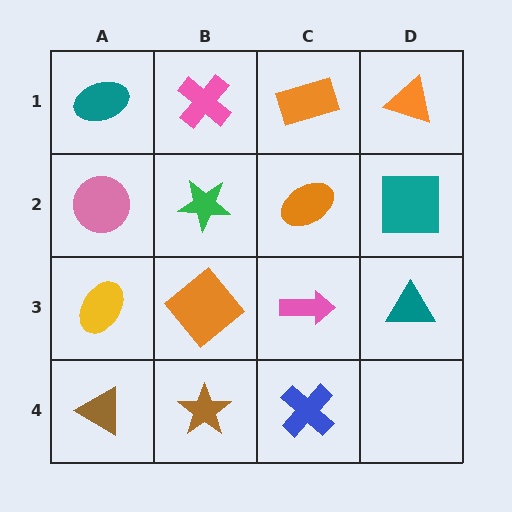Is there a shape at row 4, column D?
No, that cell is empty.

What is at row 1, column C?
An orange rectangle.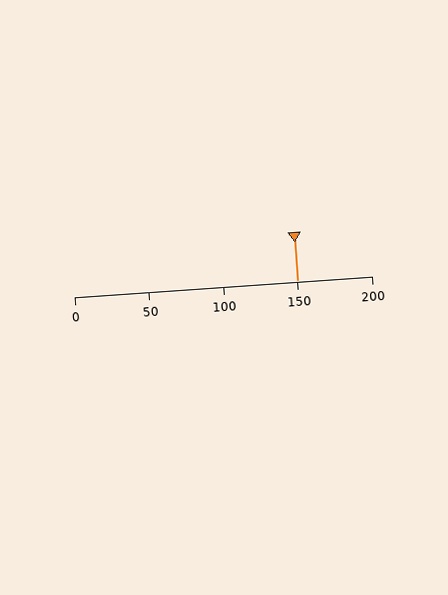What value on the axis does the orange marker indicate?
The marker indicates approximately 150.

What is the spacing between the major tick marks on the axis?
The major ticks are spaced 50 apart.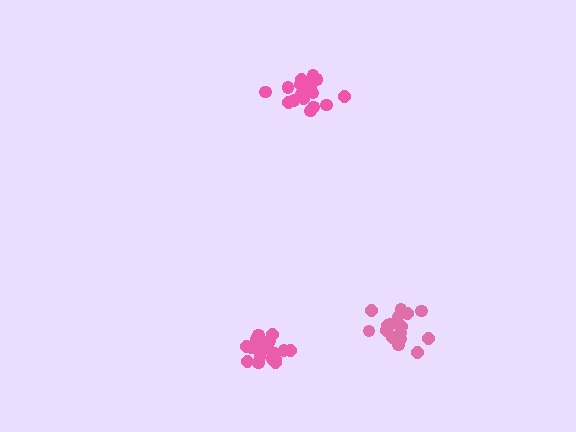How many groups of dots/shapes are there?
There are 3 groups.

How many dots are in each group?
Group 1: 17 dots, Group 2: 20 dots, Group 3: 19 dots (56 total).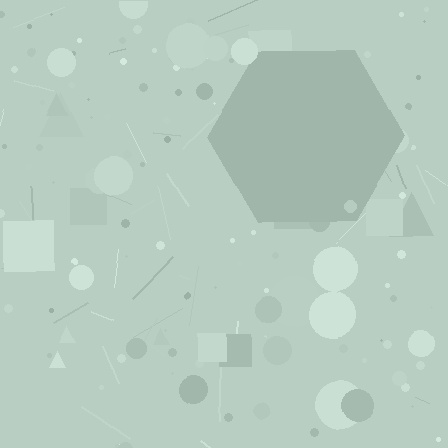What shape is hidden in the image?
A hexagon is hidden in the image.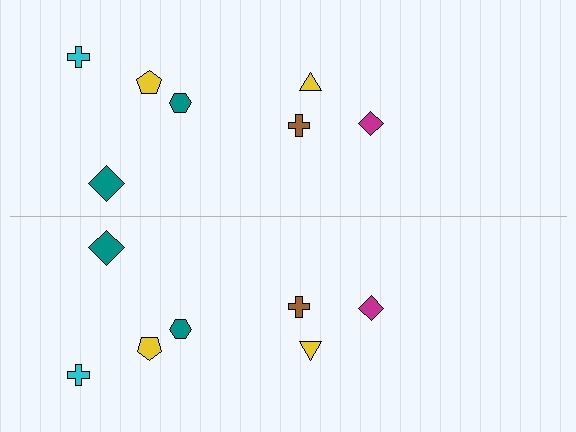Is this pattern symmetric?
Yes, this pattern has bilateral (reflection) symmetry.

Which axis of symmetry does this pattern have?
The pattern has a horizontal axis of symmetry running through the center of the image.